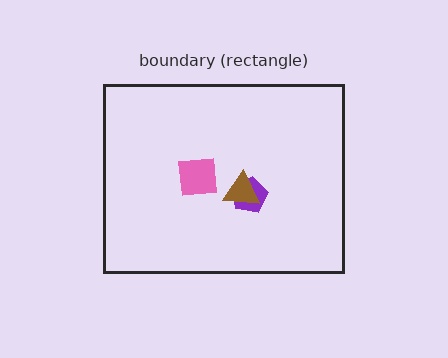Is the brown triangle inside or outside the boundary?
Inside.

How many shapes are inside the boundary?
3 inside, 0 outside.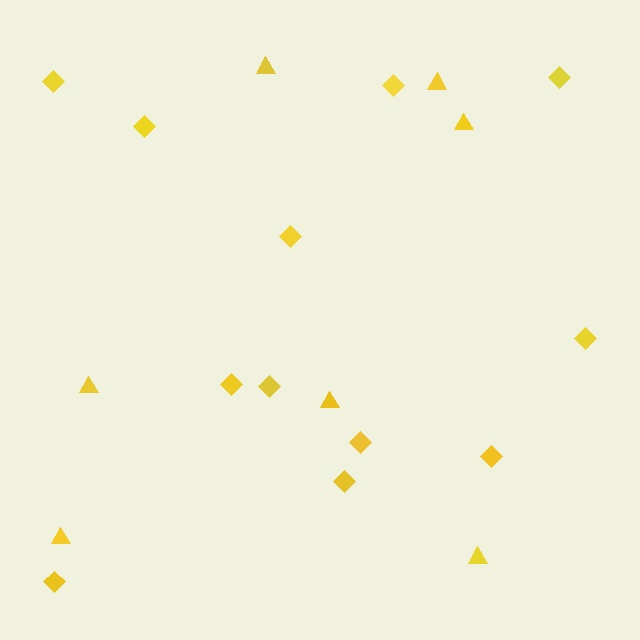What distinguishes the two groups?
There are 2 groups: one group of diamonds (12) and one group of triangles (7).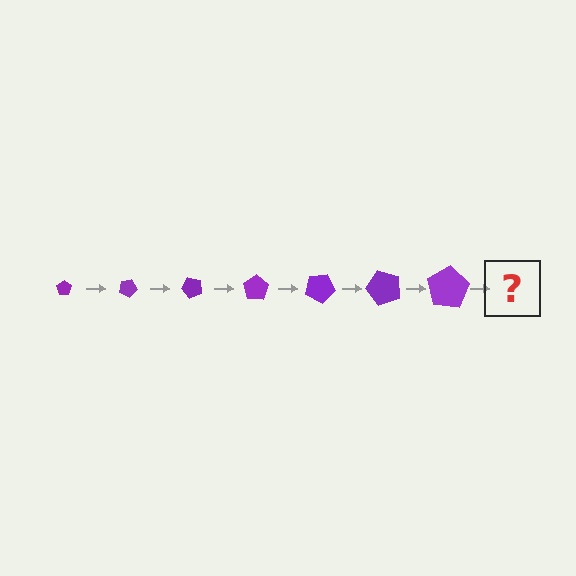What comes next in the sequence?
The next element should be a pentagon, larger than the previous one and rotated 175 degrees from the start.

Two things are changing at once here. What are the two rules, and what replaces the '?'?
The two rules are that the pentagon grows larger each step and it rotates 25 degrees each step. The '?' should be a pentagon, larger than the previous one and rotated 175 degrees from the start.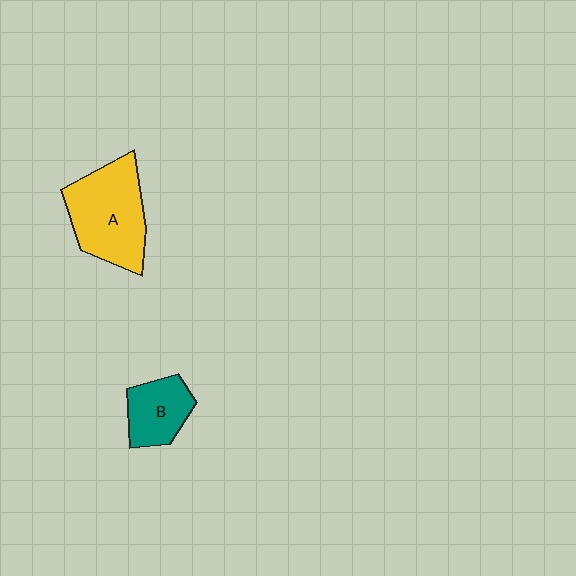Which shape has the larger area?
Shape A (yellow).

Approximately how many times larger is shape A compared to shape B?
Approximately 1.8 times.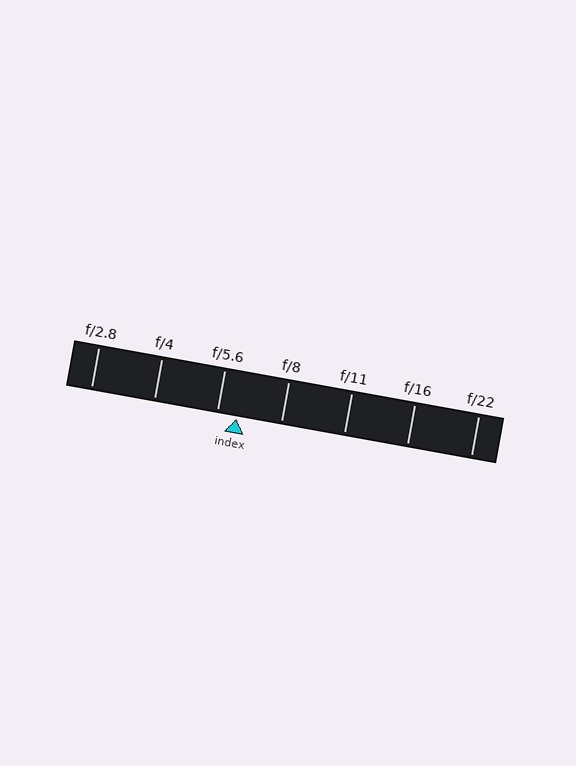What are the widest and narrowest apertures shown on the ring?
The widest aperture shown is f/2.8 and the narrowest is f/22.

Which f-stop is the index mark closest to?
The index mark is closest to f/5.6.